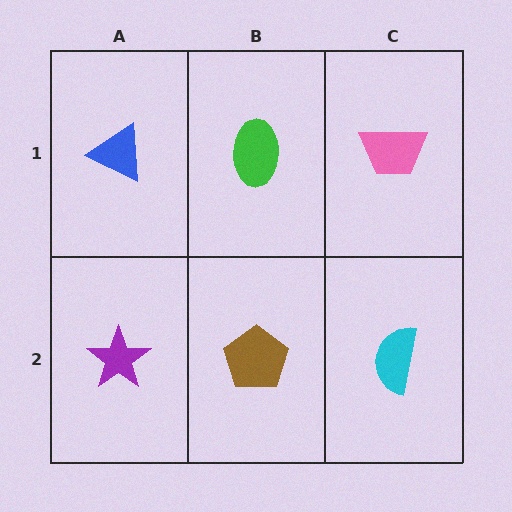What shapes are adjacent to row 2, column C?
A pink trapezoid (row 1, column C), a brown pentagon (row 2, column B).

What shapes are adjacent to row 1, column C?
A cyan semicircle (row 2, column C), a green ellipse (row 1, column B).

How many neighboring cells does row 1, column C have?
2.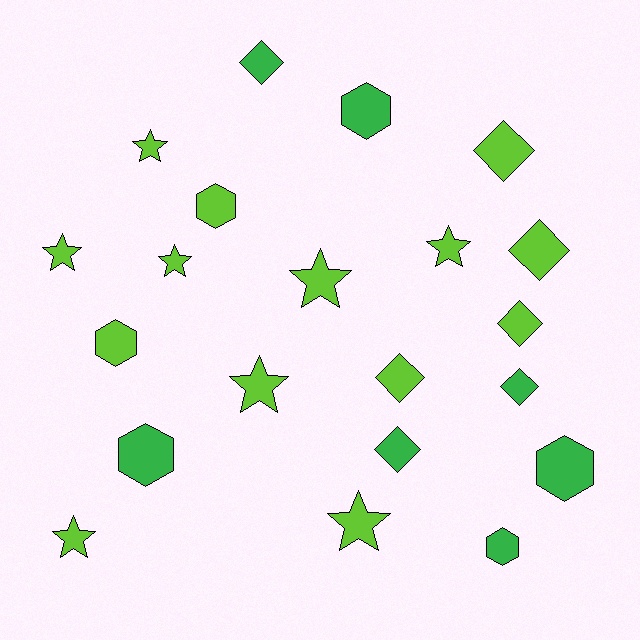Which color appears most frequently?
Lime, with 14 objects.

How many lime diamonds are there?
There are 4 lime diamonds.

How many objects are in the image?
There are 21 objects.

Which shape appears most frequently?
Star, with 8 objects.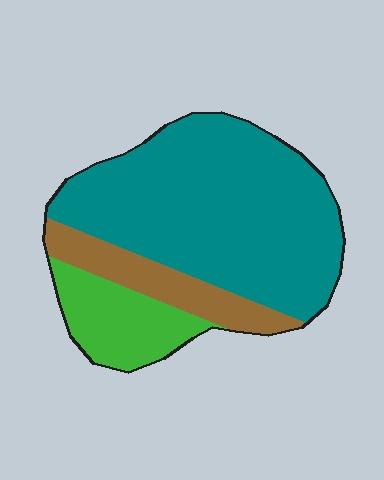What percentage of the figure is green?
Green takes up about one sixth (1/6) of the figure.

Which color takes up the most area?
Teal, at roughly 65%.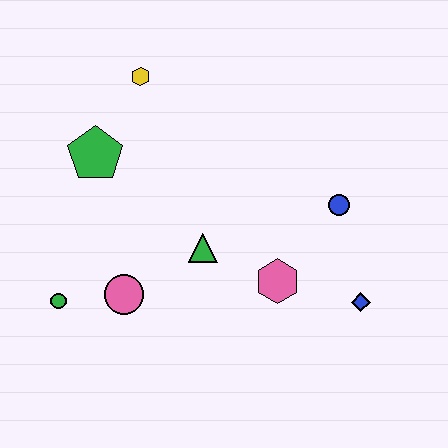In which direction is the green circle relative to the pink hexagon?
The green circle is to the left of the pink hexagon.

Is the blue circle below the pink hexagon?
No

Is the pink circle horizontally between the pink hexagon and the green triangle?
No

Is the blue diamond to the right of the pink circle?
Yes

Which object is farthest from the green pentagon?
The blue diamond is farthest from the green pentagon.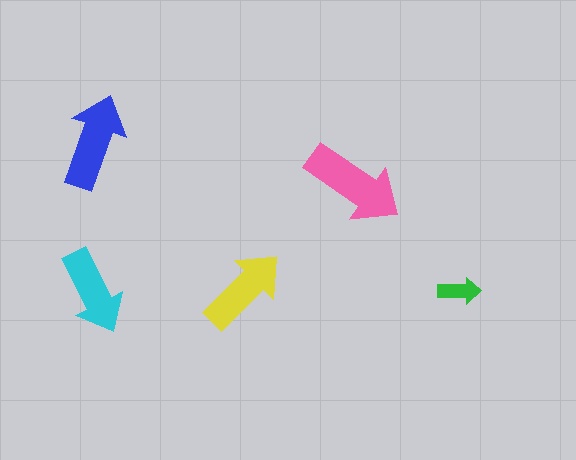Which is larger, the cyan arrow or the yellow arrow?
The yellow one.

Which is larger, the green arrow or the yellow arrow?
The yellow one.